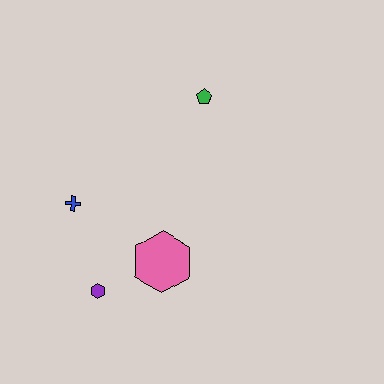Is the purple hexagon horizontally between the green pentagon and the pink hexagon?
No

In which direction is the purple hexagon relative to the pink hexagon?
The purple hexagon is to the left of the pink hexagon.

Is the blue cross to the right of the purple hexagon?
No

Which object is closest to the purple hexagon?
The pink hexagon is closest to the purple hexagon.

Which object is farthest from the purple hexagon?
The green pentagon is farthest from the purple hexagon.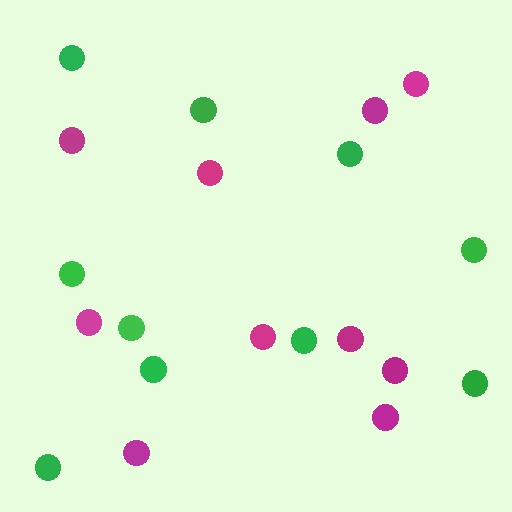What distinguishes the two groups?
There are 2 groups: one group of green circles (10) and one group of magenta circles (10).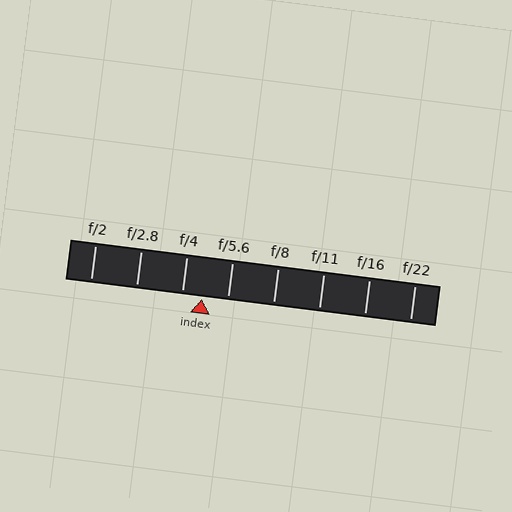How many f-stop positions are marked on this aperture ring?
There are 8 f-stop positions marked.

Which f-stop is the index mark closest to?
The index mark is closest to f/4.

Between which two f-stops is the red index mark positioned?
The index mark is between f/4 and f/5.6.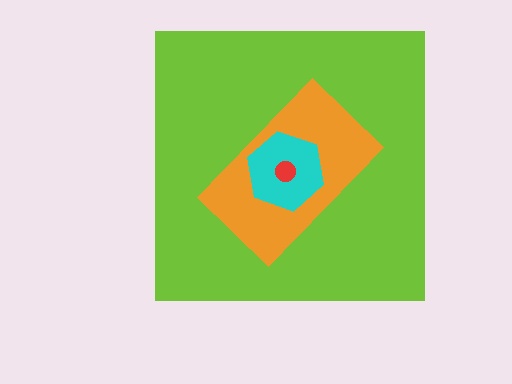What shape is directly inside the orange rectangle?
The cyan hexagon.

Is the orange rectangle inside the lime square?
Yes.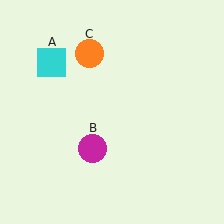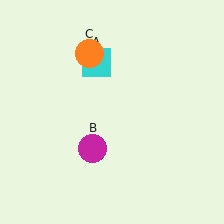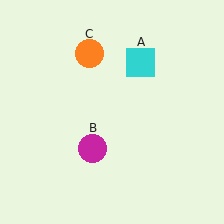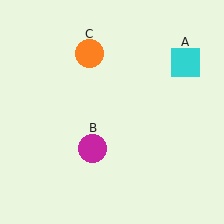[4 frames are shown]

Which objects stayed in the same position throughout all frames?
Magenta circle (object B) and orange circle (object C) remained stationary.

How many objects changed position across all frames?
1 object changed position: cyan square (object A).